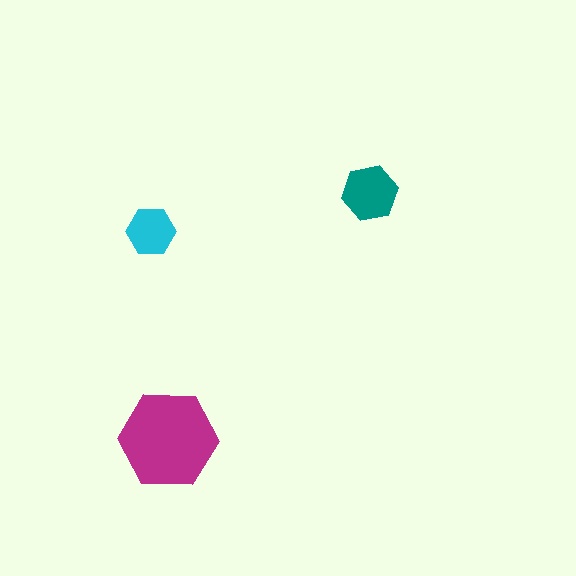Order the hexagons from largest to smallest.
the magenta one, the teal one, the cyan one.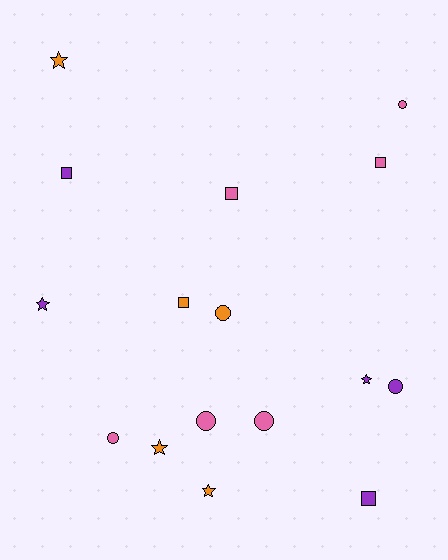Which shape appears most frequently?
Circle, with 6 objects.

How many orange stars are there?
There are 3 orange stars.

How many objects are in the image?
There are 16 objects.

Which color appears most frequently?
Pink, with 6 objects.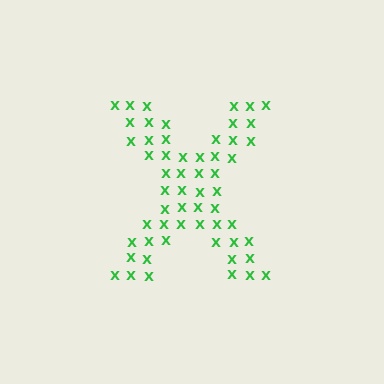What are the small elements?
The small elements are letter X's.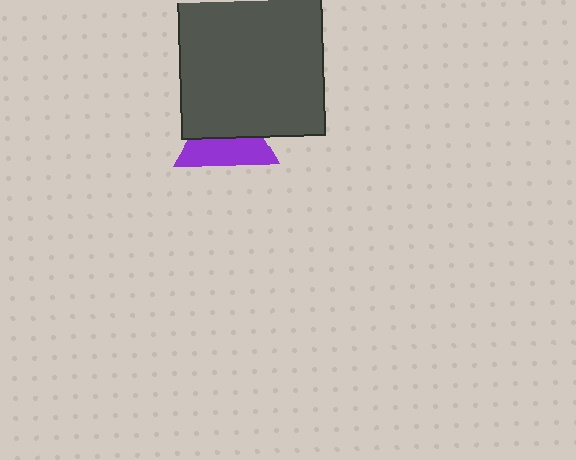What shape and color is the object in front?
The object in front is a dark gray square.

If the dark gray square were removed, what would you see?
You would see the complete purple triangle.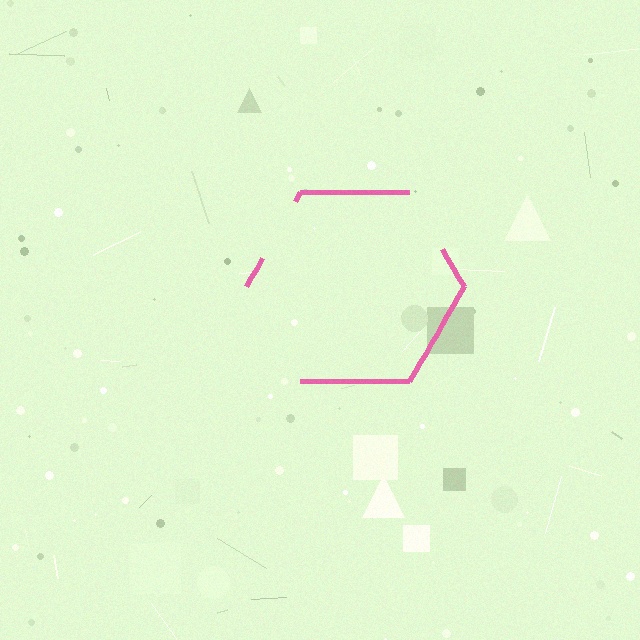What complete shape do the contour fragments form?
The contour fragments form a hexagon.